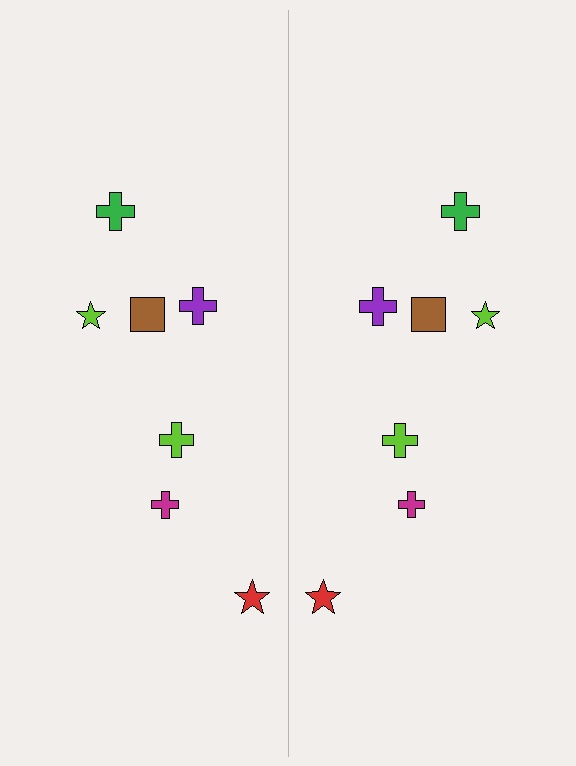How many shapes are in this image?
There are 14 shapes in this image.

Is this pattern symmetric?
Yes, this pattern has bilateral (reflection) symmetry.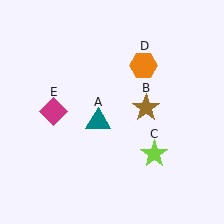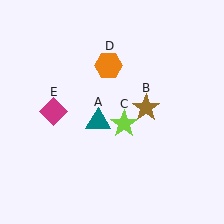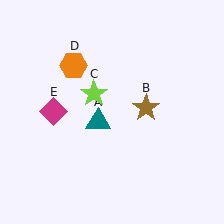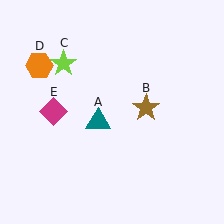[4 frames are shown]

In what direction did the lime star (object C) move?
The lime star (object C) moved up and to the left.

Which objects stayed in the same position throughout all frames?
Teal triangle (object A) and brown star (object B) and magenta diamond (object E) remained stationary.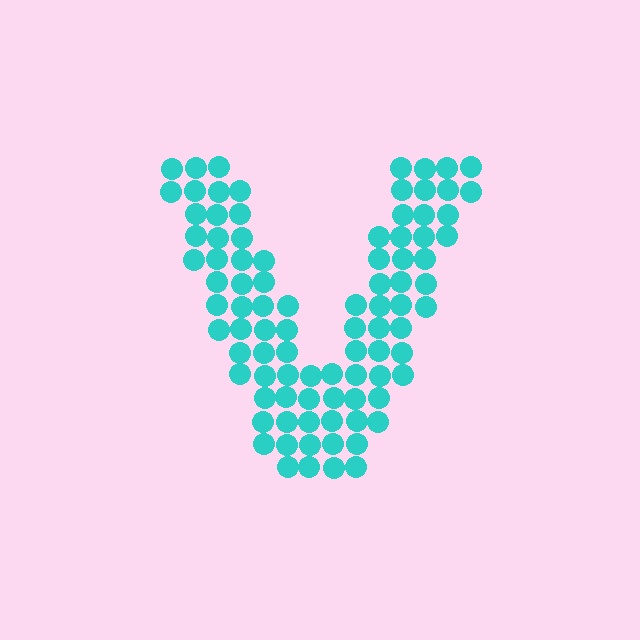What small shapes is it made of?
It is made of small circles.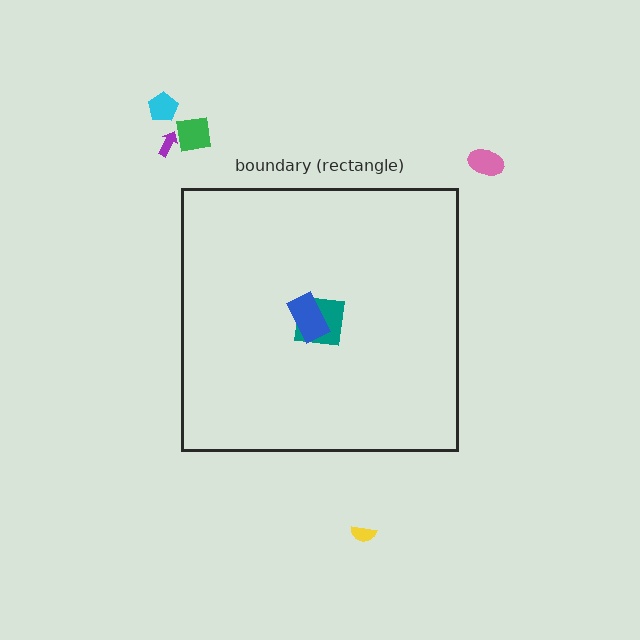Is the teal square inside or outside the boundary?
Inside.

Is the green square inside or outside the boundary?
Outside.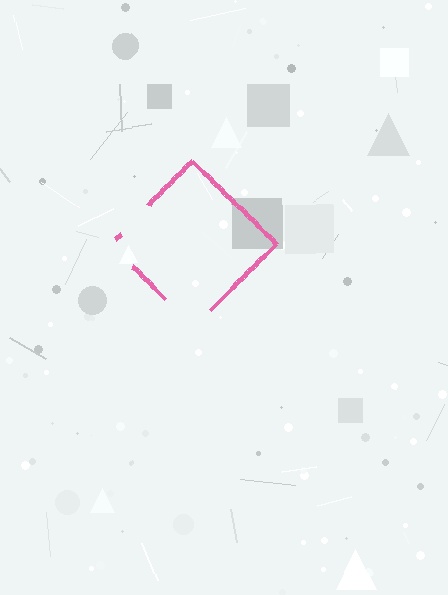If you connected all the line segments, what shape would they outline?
They would outline a diamond.